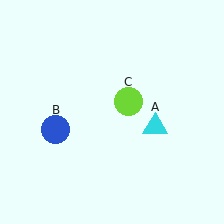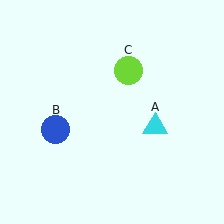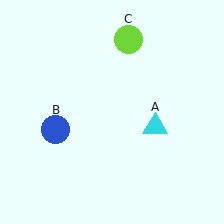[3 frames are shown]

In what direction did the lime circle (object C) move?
The lime circle (object C) moved up.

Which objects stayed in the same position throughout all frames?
Cyan triangle (object A) and blue circle (object B) remained stationary.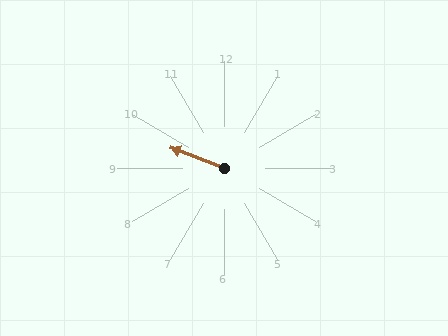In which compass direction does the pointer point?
West.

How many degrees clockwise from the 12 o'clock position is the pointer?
Approximately 291 degrees.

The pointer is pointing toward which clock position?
Roughly 10 o'clock.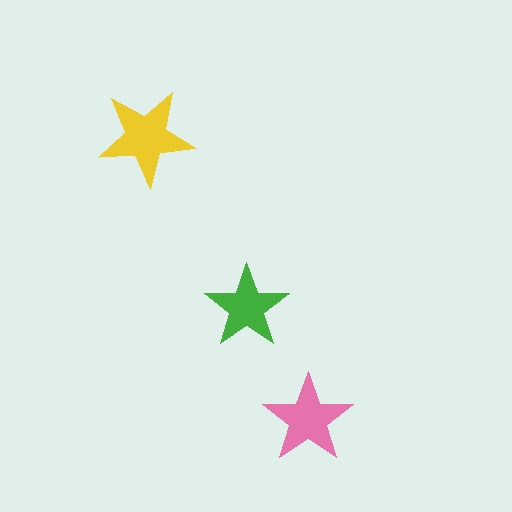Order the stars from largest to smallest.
the yellow one, the pink one, the green one.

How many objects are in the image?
There are 3 objects in the image.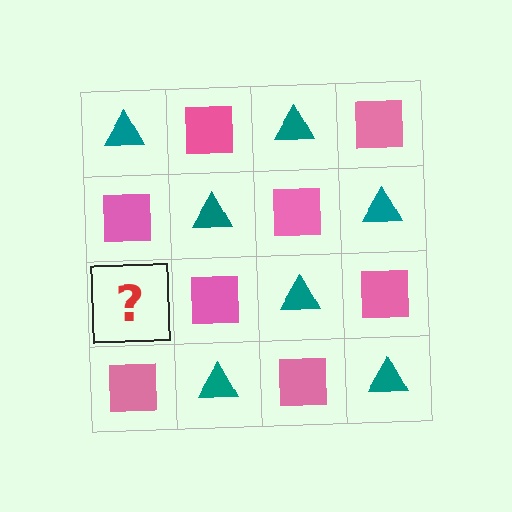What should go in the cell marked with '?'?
The missing cell should contain a teal triangle.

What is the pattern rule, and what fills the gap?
The rule is that it alternates teal triangle and pink square in a checkerboard pattern. The gap should be filled with a teal triangle.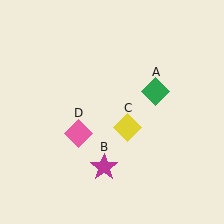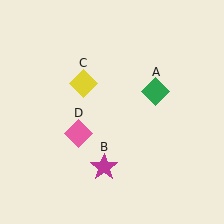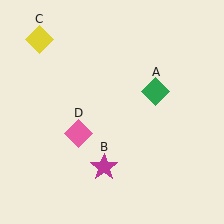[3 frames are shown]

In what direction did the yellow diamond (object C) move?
The yellow diamond (object C) moved up and to the left.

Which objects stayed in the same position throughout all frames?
Green diamond (object A) and magenta star (object B) and pink diamond (object D) remained stationary.